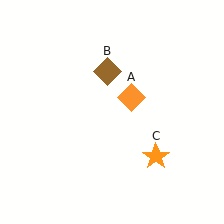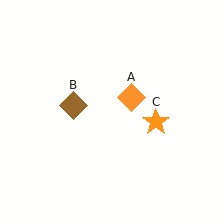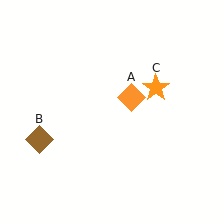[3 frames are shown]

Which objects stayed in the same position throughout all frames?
Orange diamond (object A) remained stationary.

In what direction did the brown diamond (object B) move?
The brown diamond (object B) moved down and to the left.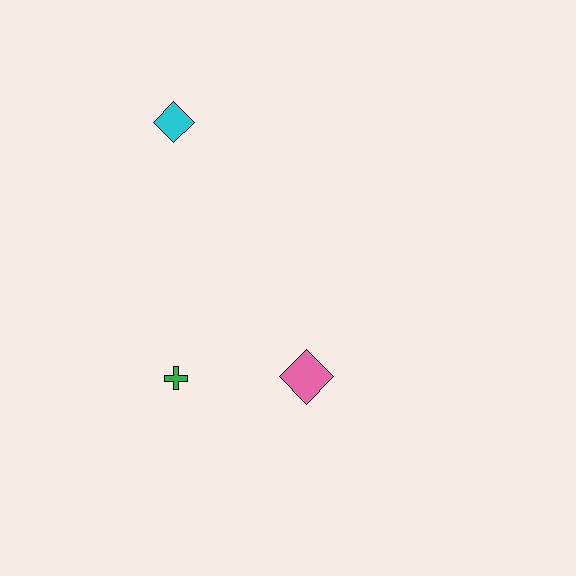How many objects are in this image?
There are 3 objects.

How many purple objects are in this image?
There are no purple objects.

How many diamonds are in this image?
There are 2 diamonds.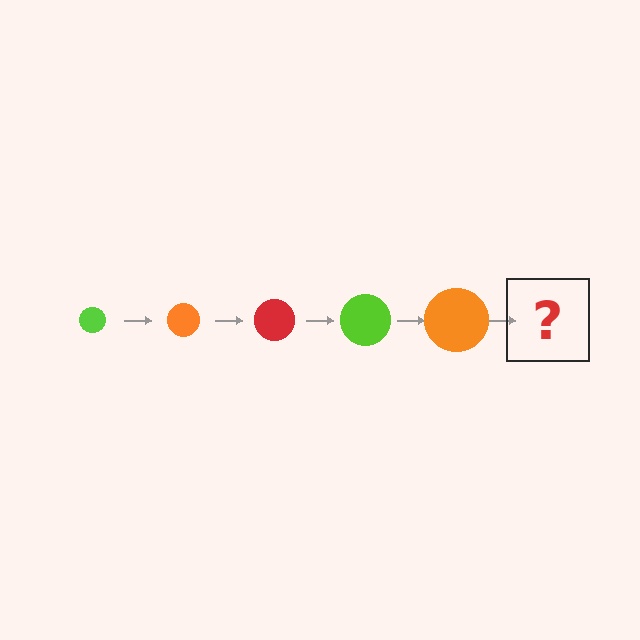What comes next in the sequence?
The next element should be a red circle, larger than the previous one.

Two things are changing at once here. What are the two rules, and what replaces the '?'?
The two rules are that the circle grows larger each step and the color cycles through lime, orange, and red. The '?' should be a red circle, larger than the previous one.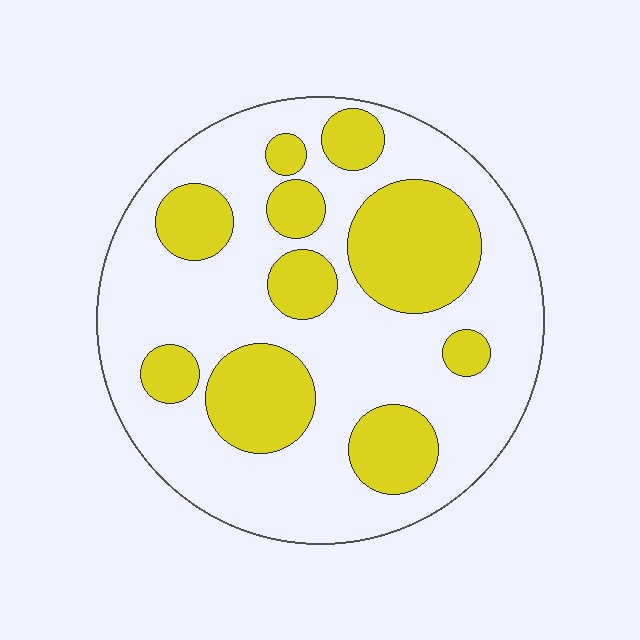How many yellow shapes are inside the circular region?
10.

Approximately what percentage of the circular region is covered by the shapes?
Approximately 30%.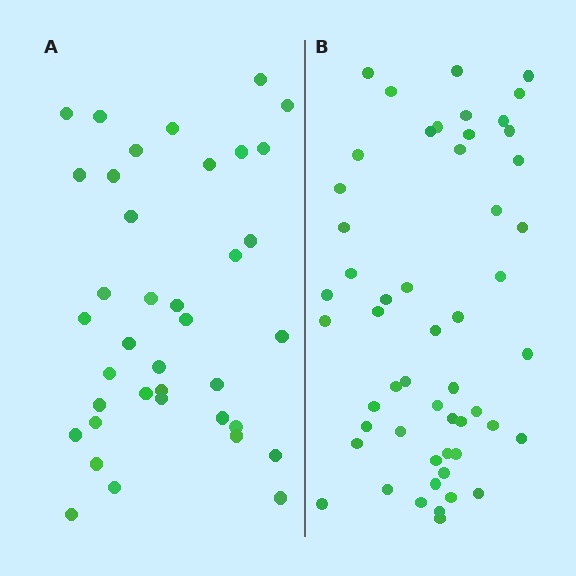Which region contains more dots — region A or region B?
Region B (the right region) has more dots.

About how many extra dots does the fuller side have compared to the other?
Region B has approximately 15 more dots than region A.